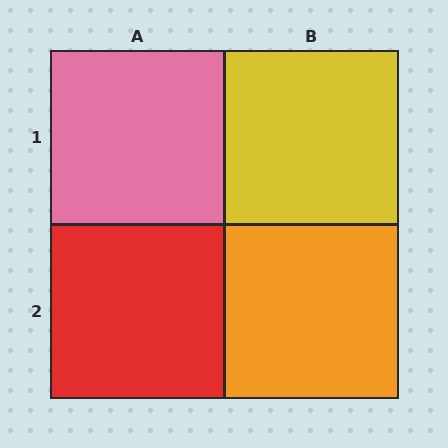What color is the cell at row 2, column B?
Orange.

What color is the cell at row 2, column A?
Red.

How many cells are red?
1 cell is red.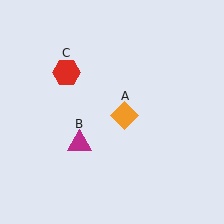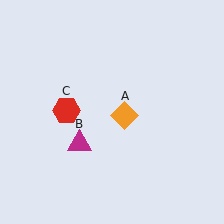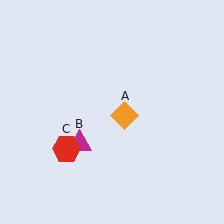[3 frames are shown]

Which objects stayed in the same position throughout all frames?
Orange diamond (object A) and magenta triangle (object B) remained stationary.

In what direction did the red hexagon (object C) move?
The red hexagon (object C) moved down.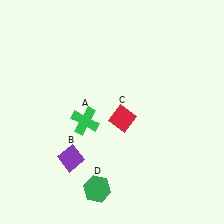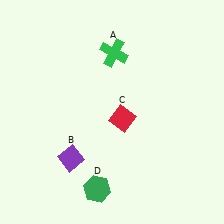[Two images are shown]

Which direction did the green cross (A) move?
The green cross (A) moved up.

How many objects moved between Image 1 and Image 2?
1 object moved between the two images.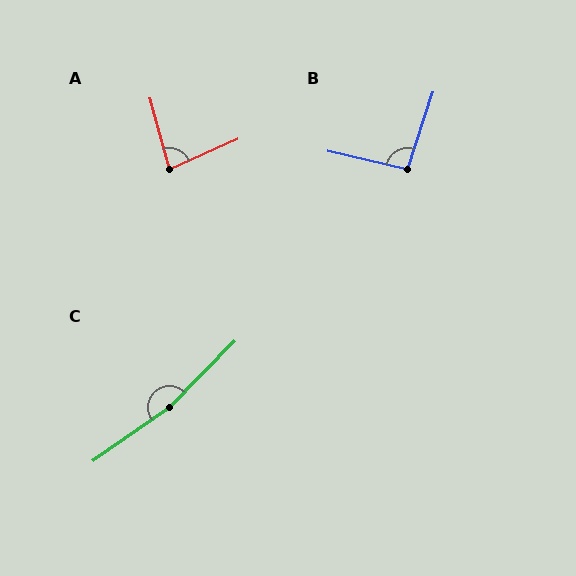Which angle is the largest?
C, at approximately 169 degrees.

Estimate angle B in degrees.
Approximately 95 degrees.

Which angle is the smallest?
A, at approximately 81 degrees.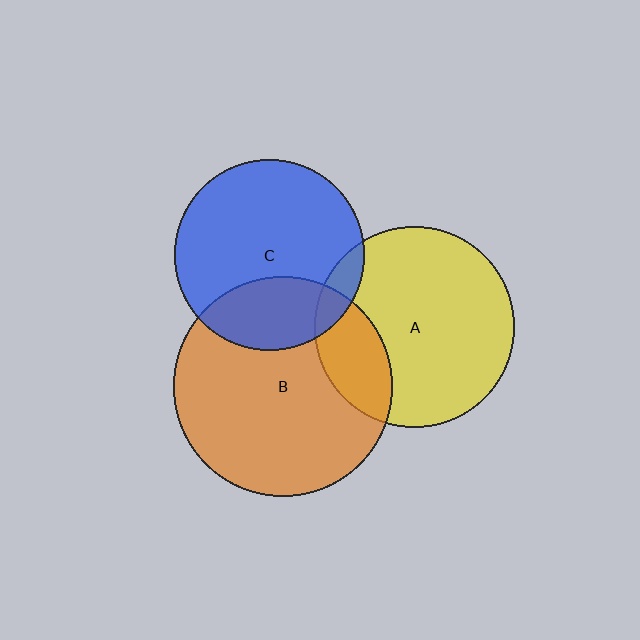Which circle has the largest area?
Circle B (orange).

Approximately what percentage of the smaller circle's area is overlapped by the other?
Approximately 20%.